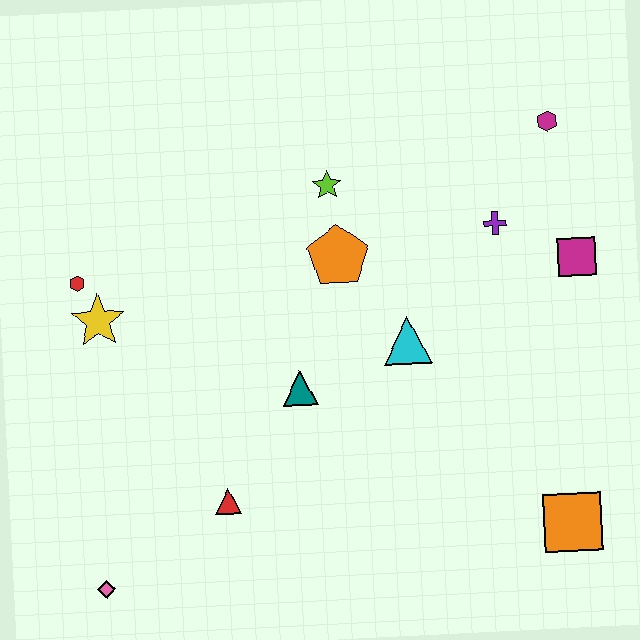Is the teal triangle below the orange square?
No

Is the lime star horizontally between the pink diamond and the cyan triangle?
Yes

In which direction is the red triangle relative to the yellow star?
The red triangle is below the yellow star.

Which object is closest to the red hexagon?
The yellow star is closest to the red hexagon.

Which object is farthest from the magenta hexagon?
The pink diamond is farthest from the magenta hexagon.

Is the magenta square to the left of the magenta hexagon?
No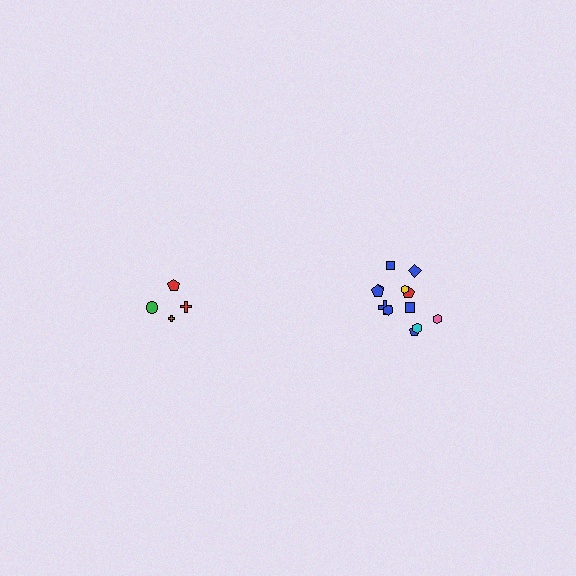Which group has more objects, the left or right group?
The right group.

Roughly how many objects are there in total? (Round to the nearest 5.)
Roughly 15 objects in total.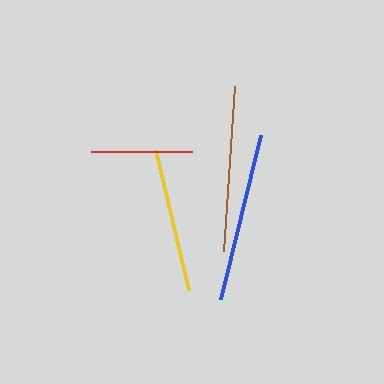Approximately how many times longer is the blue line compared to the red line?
The blue line is approximately 1.7 times the length of the red line.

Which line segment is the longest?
The blue line is the longest at approximately 169 pixels.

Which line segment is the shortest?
The red line is the shortest at approximately 101 pixels.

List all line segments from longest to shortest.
From longest to shortest: blue, brown, yellow, red.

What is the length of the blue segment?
The blue segment is approximately 169 pixels long.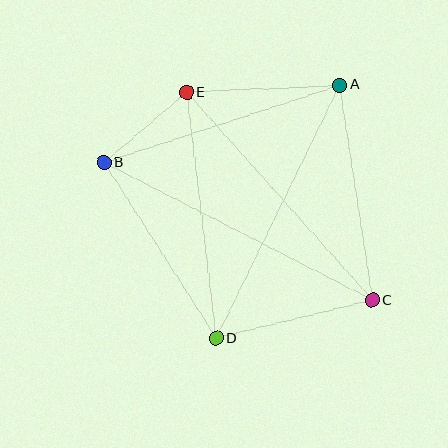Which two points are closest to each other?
Points B and E are closest to each other.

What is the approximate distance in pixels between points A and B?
The distance between A and B is approximately 248 pixels.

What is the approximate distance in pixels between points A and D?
The distance between A and D is approximately 282 pixels.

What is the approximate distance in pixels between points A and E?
The distance between A and E is approximately 154 pixels.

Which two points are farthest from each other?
Points B and C are farthest from each other.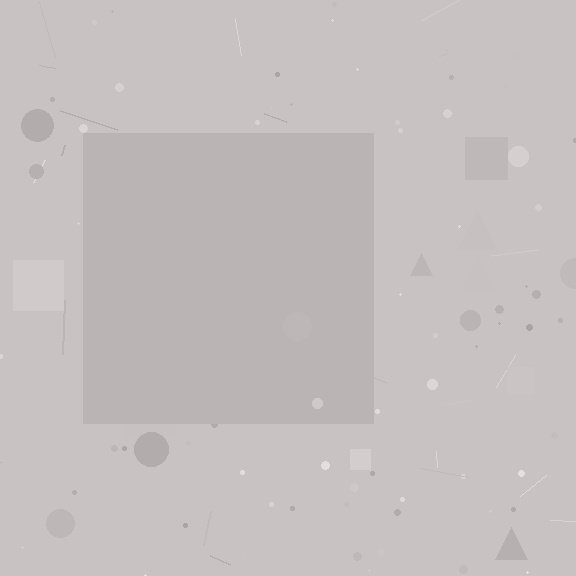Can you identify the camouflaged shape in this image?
The camouflaged shape is a square.